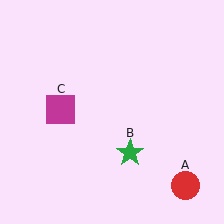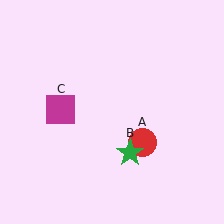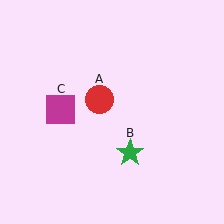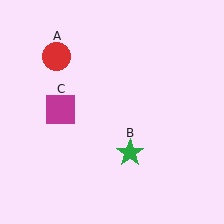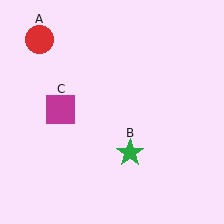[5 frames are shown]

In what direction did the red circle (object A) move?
The red circle (object A) moved up and to the left.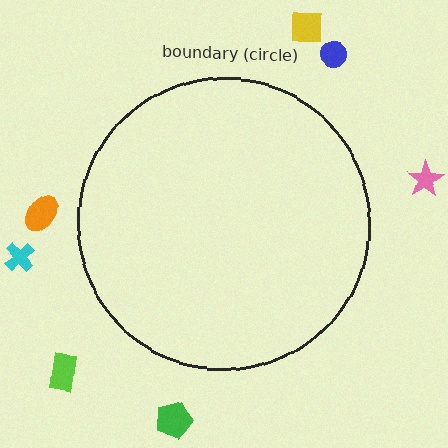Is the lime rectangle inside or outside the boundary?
Outside.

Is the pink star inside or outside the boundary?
Outside.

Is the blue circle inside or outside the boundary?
Outside.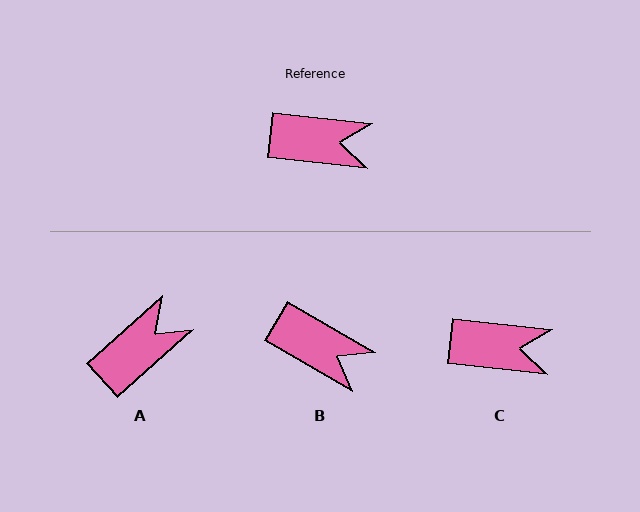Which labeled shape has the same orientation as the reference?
C.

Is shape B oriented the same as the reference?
No, it is off by about 24 degrees.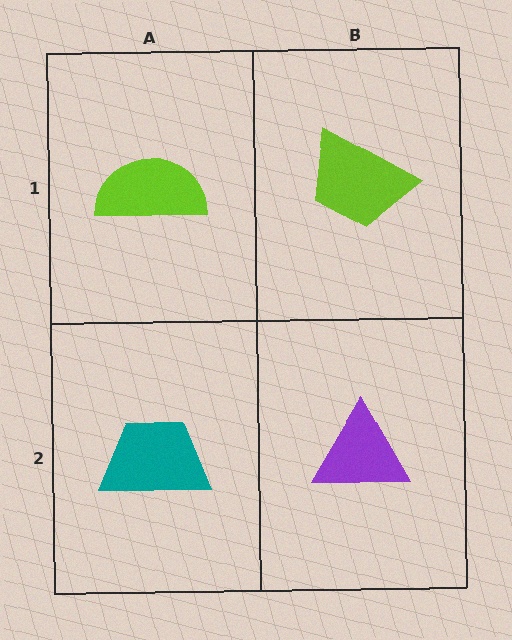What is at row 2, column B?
A purple triangle.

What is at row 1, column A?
A lime semicircle.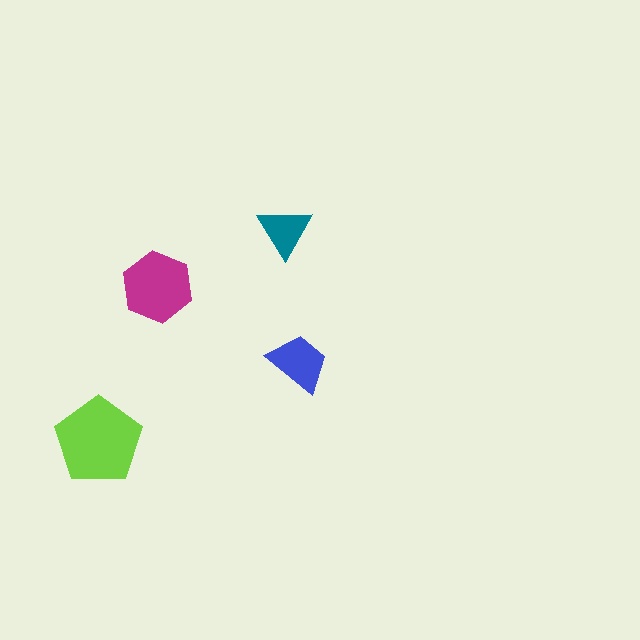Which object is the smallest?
The teal triangle.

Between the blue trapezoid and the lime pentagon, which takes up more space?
The lime pentagon.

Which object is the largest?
The lime pentagon.